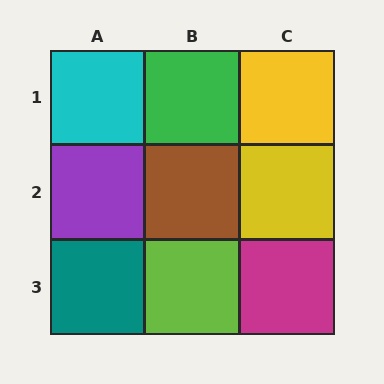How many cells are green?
1 cell is green.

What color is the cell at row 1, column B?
Green.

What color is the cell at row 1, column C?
Yellow.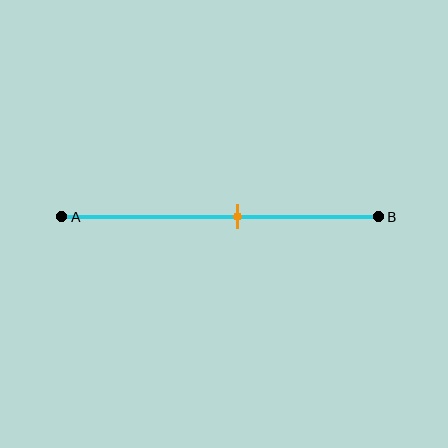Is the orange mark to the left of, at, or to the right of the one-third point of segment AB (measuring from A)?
The orange mark is to the right of the one-third point of segment AB.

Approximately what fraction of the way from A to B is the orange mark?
The orange mark is approximately 55% of the way from A to B.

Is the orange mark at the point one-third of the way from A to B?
No, the mark is at about 55% from A, not at the 33% one-third point.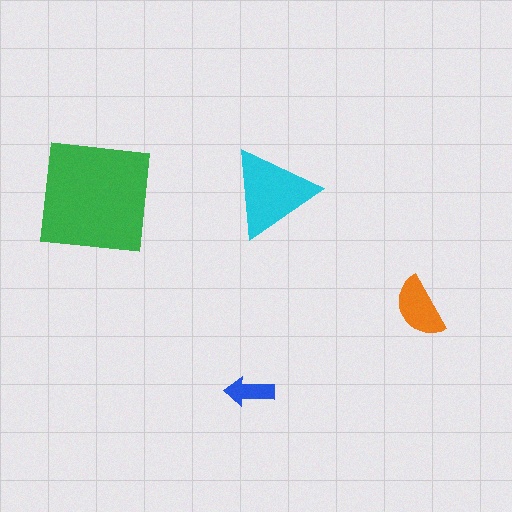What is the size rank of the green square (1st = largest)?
1st.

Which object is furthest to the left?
The green square is leftmost.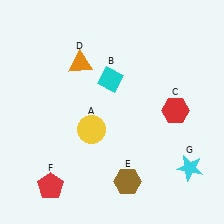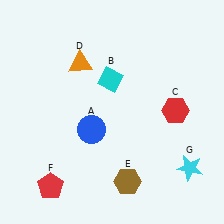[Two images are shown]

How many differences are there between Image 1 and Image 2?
There is 1 difference between the two images.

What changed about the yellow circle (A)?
In Image 1, A is yellow. In Image 2, it changed to blue.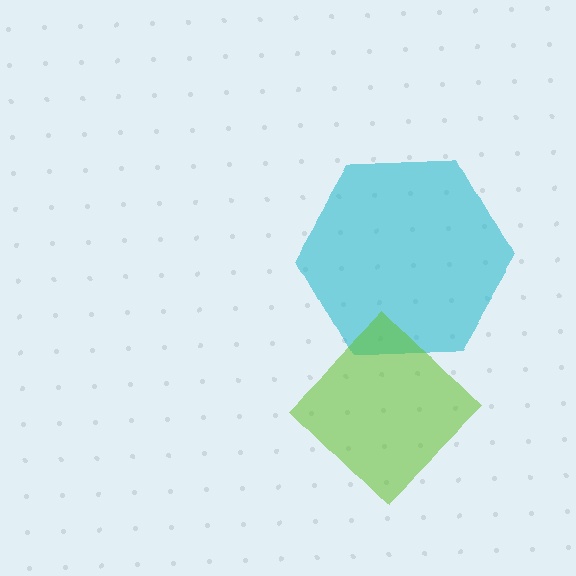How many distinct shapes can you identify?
There are 2 distinct shapes: a cyan hexagon, a lime diamond.